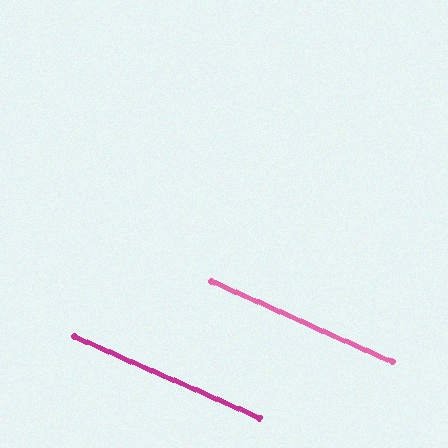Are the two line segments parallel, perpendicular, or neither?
Parallel — their directions differ by only 0.4°.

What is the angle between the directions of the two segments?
Approximately 0 degrees.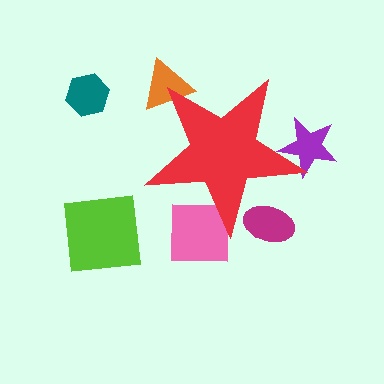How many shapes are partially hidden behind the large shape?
4 shapes are partially hidden.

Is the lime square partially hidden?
No, the lime square is fully visible.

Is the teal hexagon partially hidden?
No, the teal hexagon is fully visible.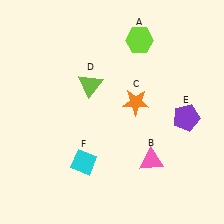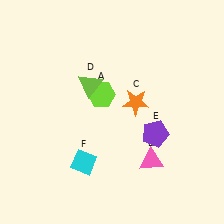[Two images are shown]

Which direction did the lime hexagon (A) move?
The lime hexagon (A) moved down.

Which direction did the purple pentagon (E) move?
The purple pentagon (E) moved left.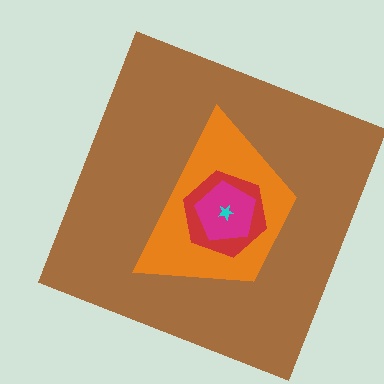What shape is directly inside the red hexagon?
The magenta pentagon.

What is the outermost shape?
The brown square.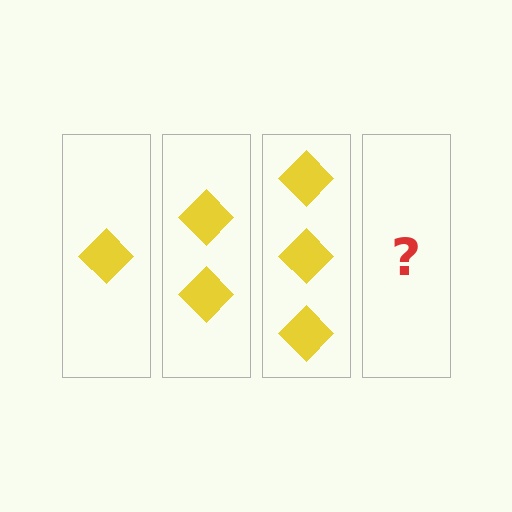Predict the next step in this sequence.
The next step is 4 diamonds.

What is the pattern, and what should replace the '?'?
The pattern is that each step adds one more diamond. The '?' should be 4 diamonds.